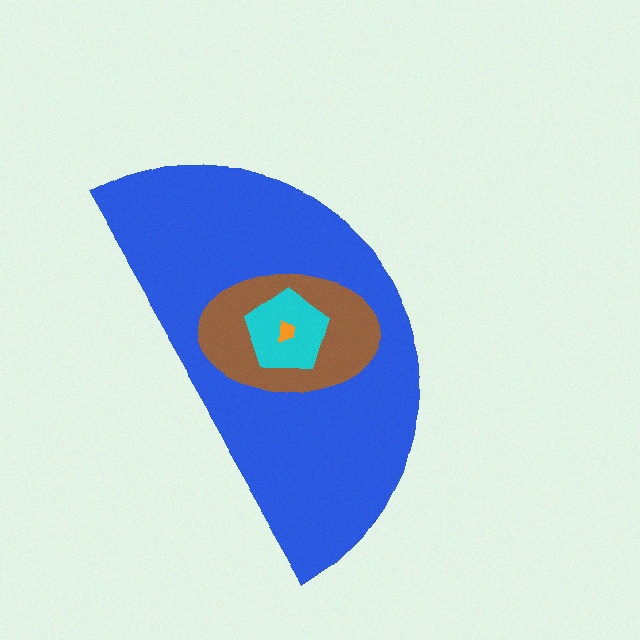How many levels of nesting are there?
4.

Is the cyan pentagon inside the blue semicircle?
Yes.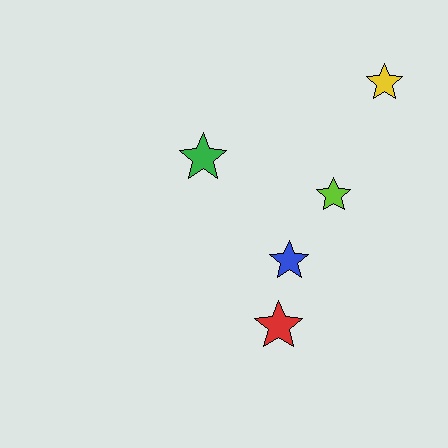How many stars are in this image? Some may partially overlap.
There are 5 stars.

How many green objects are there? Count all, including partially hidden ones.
There is 1 green object.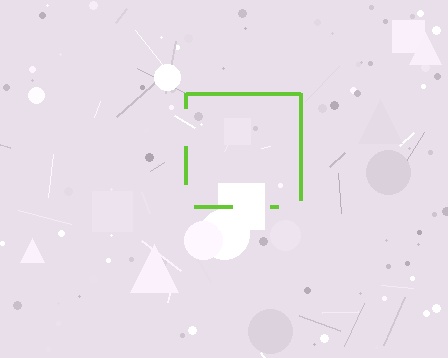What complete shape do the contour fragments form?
The contour fragments form a square.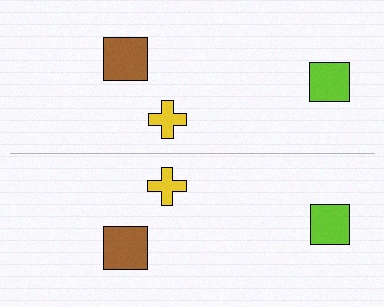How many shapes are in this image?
There are 6 shapes in this image.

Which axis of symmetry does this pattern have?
The pattern has a horizontal axis of symmetry running through the center of the image.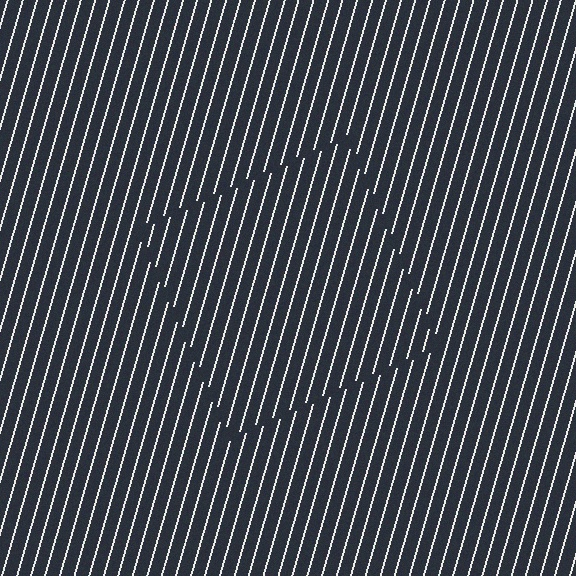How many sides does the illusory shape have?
4 sides — the line-ends trace a square.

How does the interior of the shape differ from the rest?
The interior of the shape contains the same grating, shifted by half a period — the contour is defined by the phase discontinuity where line-ends from the inner and outer gratings abut.